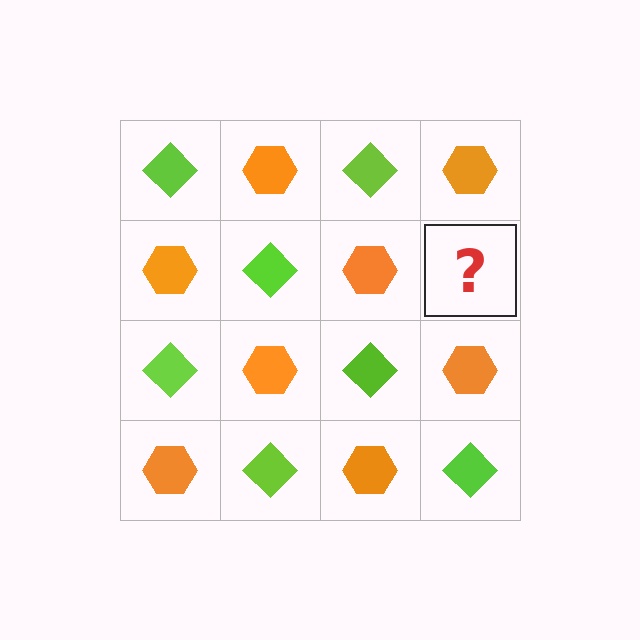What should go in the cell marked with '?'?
The missing cell should contain a lime diamond.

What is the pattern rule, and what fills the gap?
The rule is that it alternates lime diamond and orange hexagon in a checkerboard pattern. The gap should be filled with a lime diamond.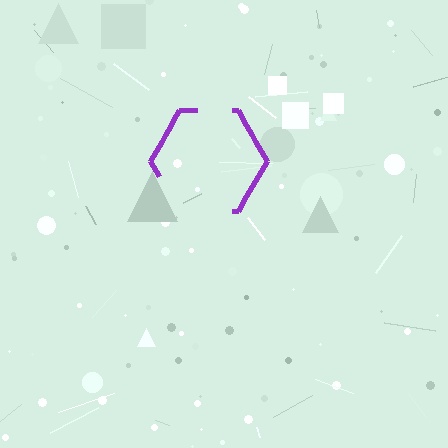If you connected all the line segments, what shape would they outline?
They would outline a hexagon.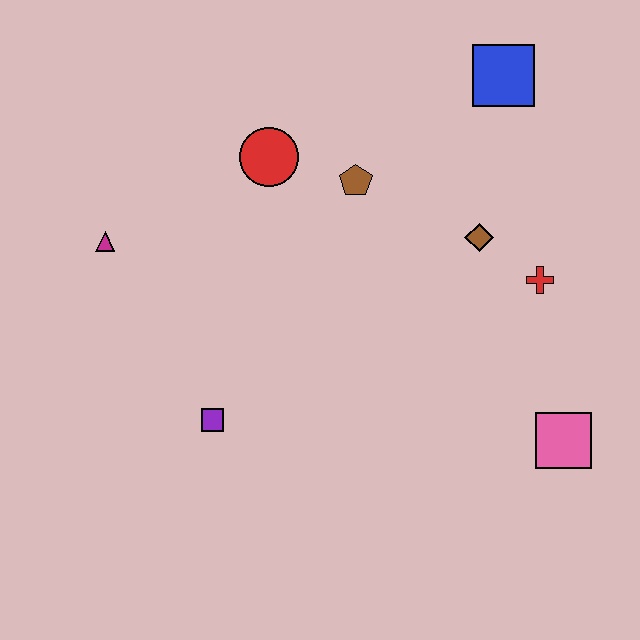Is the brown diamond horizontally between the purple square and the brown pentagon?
No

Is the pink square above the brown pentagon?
No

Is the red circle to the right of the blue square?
No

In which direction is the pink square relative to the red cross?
The pink square is below the red cross.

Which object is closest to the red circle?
The brown pentagon is closest to the red circle.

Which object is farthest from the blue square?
The purple square is farthest from the blue square.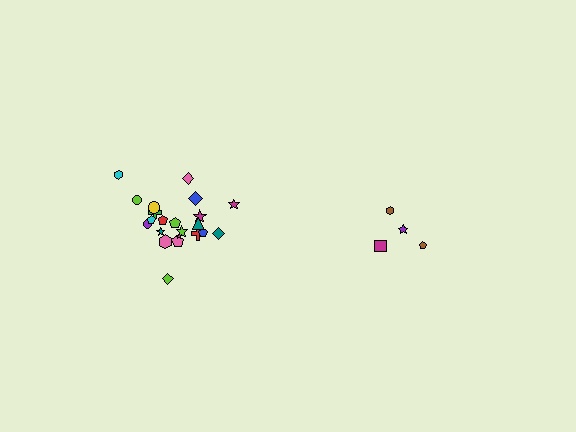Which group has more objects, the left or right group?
The left group.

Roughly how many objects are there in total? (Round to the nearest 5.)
Roughly 25 objects in total.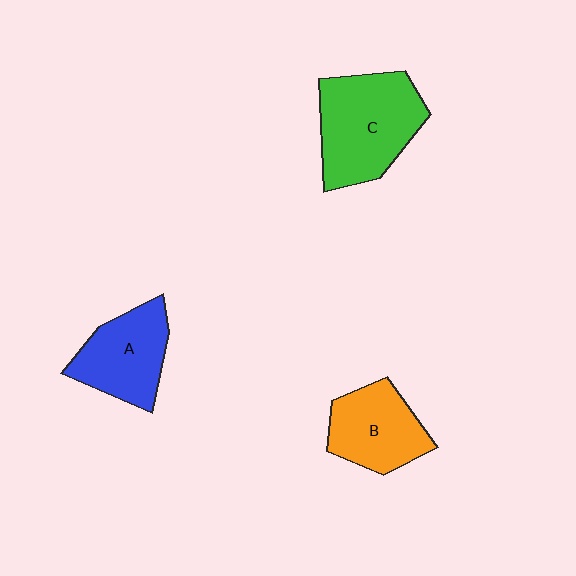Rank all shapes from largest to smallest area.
From largest to smallest: C (green), A (blue), B (orange).